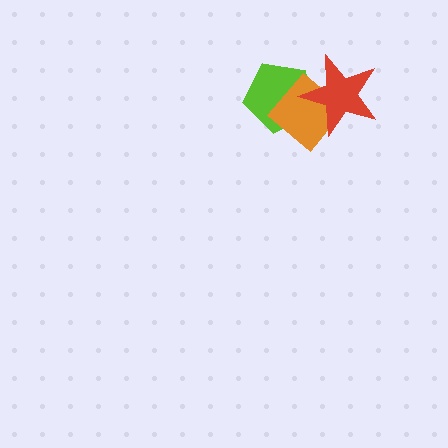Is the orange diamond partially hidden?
Yes, it is partially covered by another shape.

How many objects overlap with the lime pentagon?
2 objects overlap with the lime pentagon.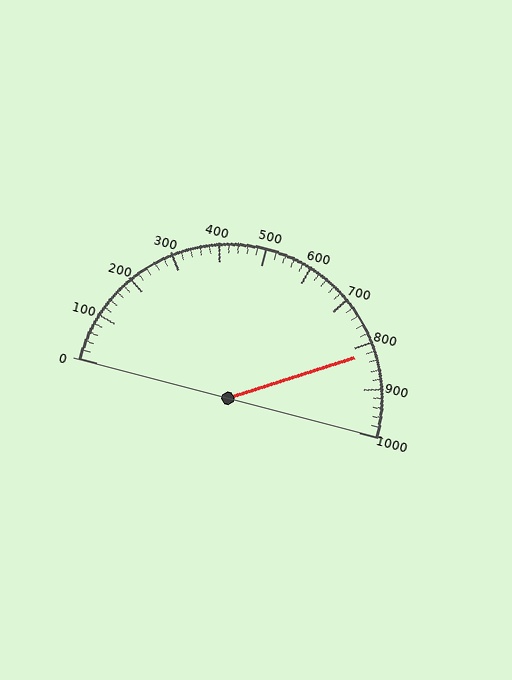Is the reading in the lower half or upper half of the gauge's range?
The reading is in the upper half of the range (0 to 1000).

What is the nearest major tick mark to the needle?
The nearest major tick mark is 800.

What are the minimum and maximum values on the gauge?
The gauge ranges from 0 to 1000.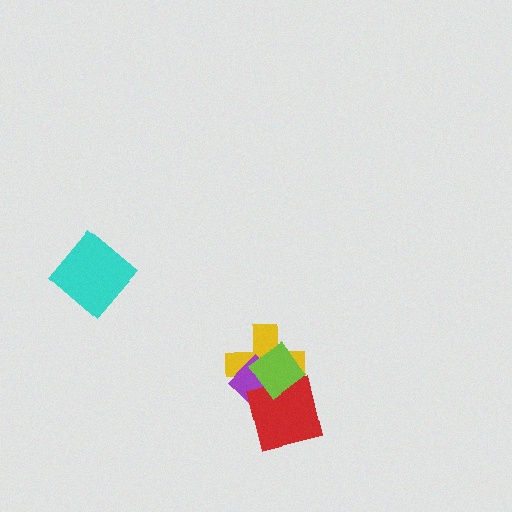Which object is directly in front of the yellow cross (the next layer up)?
The purple diamond is directly in front of the yellow cross.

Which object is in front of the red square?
The lime diamond is in front of the red square.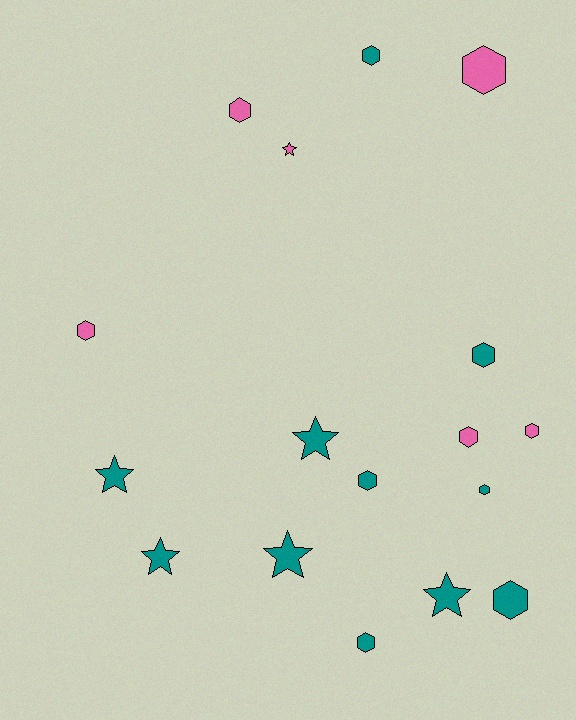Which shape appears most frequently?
Hexagon, with 11 objects.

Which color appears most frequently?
Teal, with 11 objects.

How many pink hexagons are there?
There are 5 pink hexagons.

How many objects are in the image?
There are 17 objects.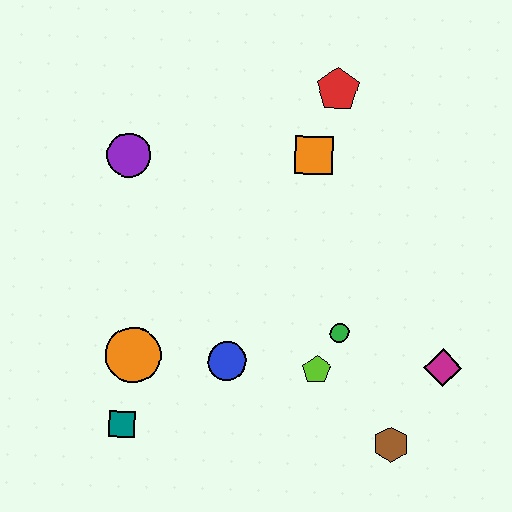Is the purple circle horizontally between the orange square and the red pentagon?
No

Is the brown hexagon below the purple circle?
Yes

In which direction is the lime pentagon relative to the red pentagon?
The lime pentagon is below the red pentagon.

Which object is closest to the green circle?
The lime pentagon is closest to the green circle.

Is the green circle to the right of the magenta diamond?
No